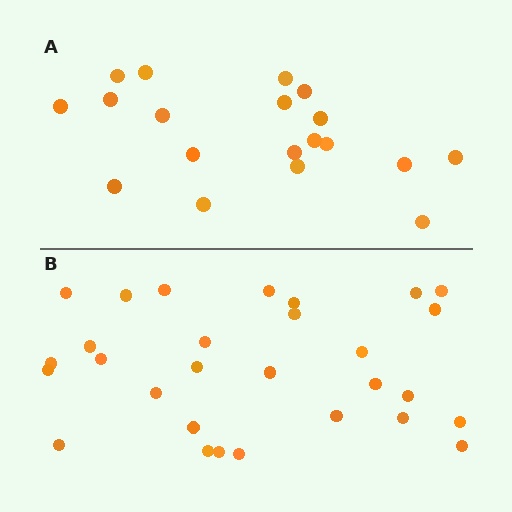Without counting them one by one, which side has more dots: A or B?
Region B (the bottom region) has more dots.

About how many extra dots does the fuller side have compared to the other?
Region B has roughly 10 or so more dots than region A.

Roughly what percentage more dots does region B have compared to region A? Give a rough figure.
About 55% more.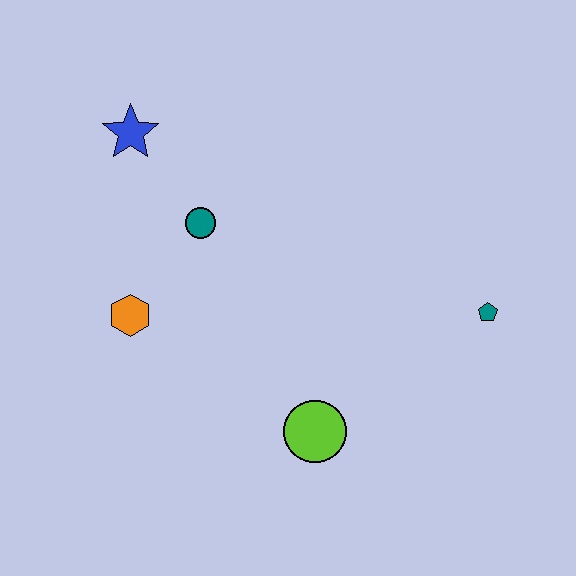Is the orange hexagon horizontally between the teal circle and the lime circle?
No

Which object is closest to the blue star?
The teal circle is closest to the blue star.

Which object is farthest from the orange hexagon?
The teal pentagon is farthest from the orange hexagon.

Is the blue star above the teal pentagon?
Yes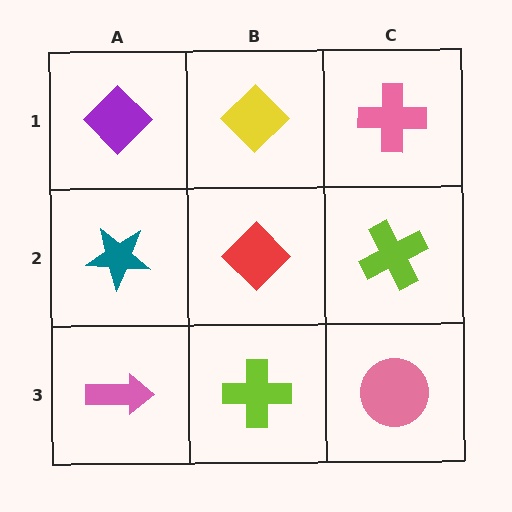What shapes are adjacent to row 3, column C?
A lime cross (row 2, column C), a lime cross (row 3, column B).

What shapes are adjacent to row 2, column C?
A pink cross (row 1, column C), a pink circle (row 3, column C), a red diamond (row 2, column B).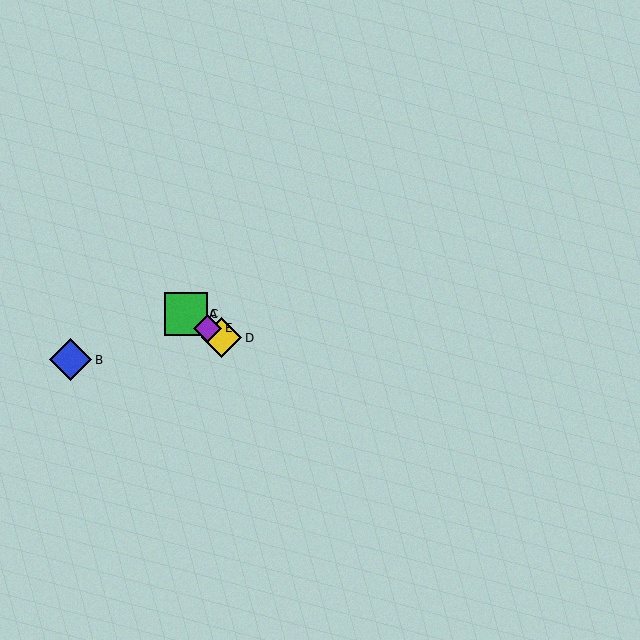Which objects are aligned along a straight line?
Objects A, C, D, E are aligned along a straight line.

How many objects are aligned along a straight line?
4 objects (A, C, D, E) are aligned along a straight line.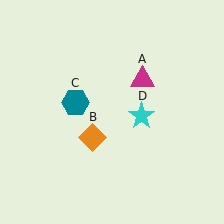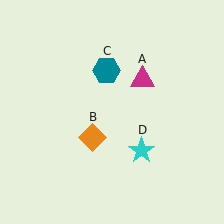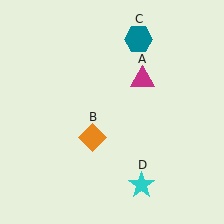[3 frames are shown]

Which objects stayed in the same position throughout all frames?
Magenta triangle (object A) and orange diamond (object B) remained stationary.